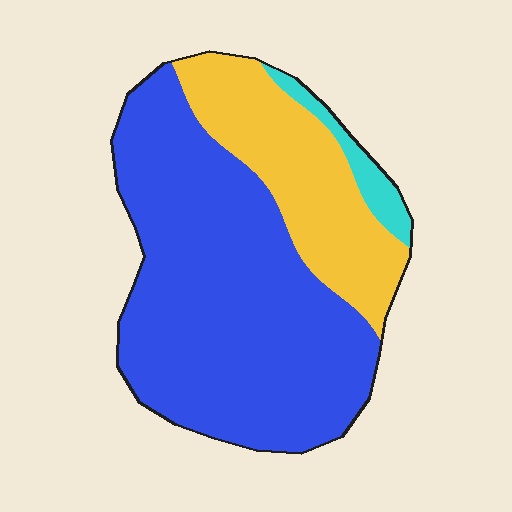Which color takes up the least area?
Cyan, at roughly 5%.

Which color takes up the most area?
Blue, at roughly 70%.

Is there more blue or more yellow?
Blue.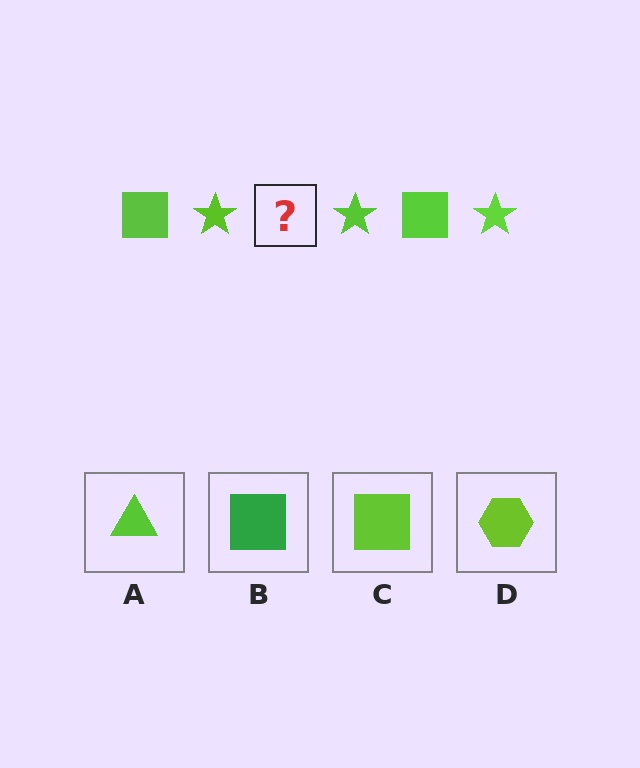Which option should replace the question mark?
Option C.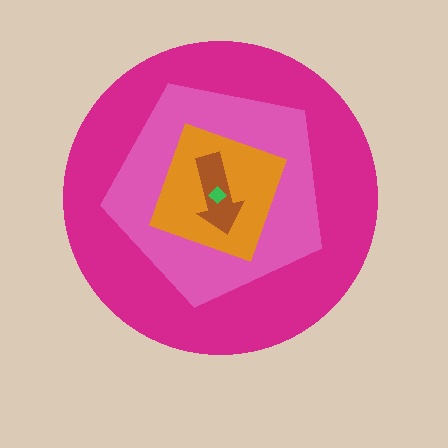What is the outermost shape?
The magenta circle.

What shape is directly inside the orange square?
The brown arrow.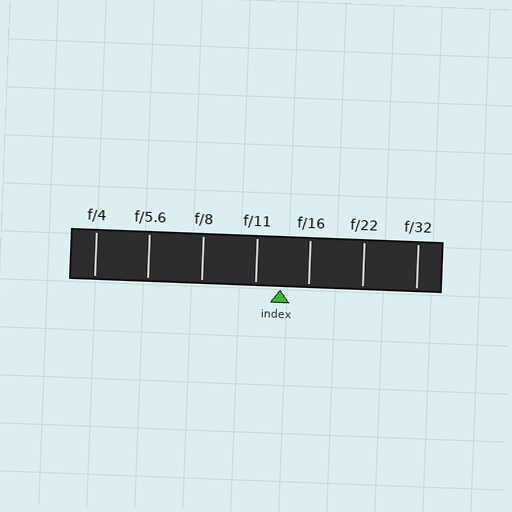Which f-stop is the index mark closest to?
The index mark is closest to f/11.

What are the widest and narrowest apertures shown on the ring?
The widest aperture shown is f/4 and the narrowest is f/32.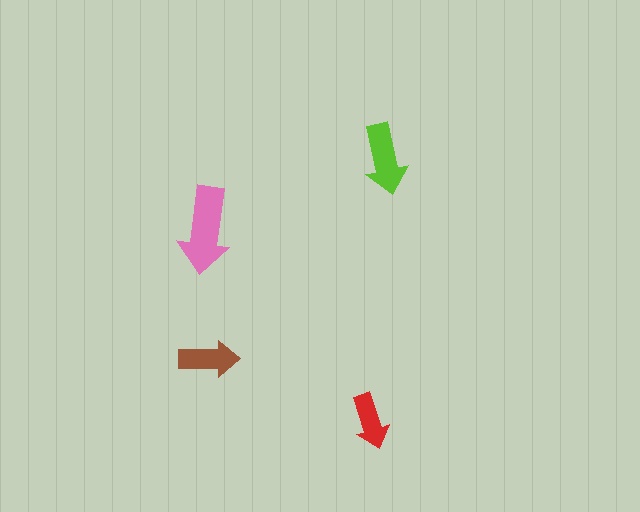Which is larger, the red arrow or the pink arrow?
The pink one.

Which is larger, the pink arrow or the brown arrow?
The pink one.